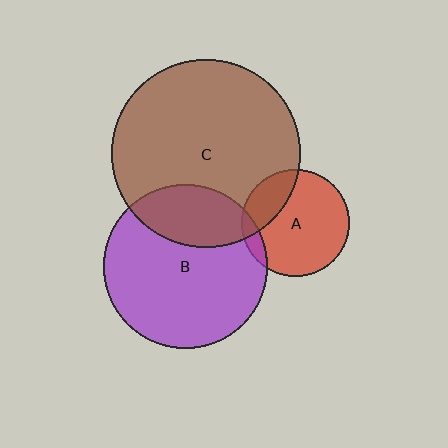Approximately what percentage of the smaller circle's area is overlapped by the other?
Approximately 10%.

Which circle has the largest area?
Circle C (brown).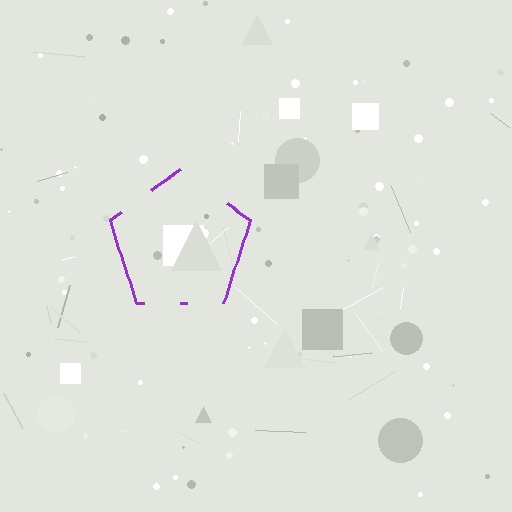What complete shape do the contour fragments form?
The contour fragments form a pentagon.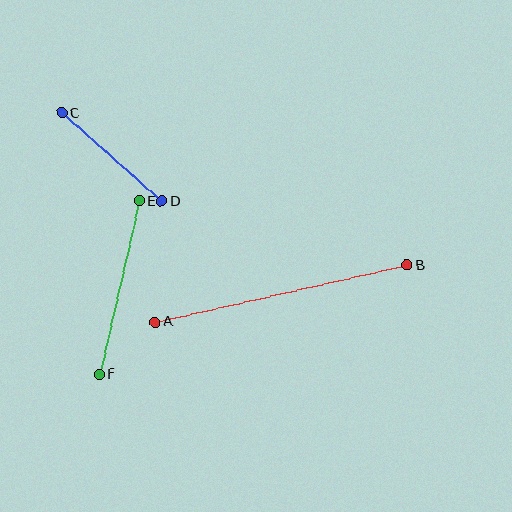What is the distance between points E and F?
The distance is approximately 177 pixels.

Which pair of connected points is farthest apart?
Points A and B are farthest apart.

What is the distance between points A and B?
The distance is approximately 258 pixels.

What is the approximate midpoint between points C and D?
The midpoint is at approximately (112, 157) pixels.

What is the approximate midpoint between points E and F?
The midpoint is at approximately (119, 288) pixels.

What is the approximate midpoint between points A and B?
The midpoint is at approximately (281, 294) pixels.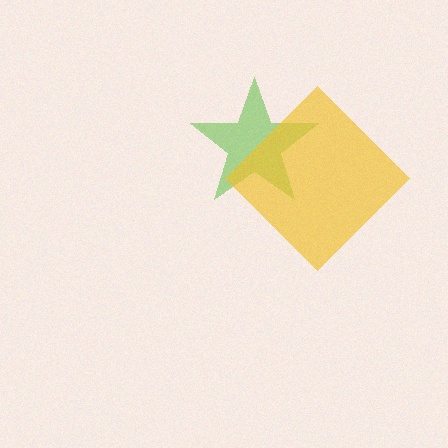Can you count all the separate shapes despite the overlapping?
Yes, there are 2 separate shapes.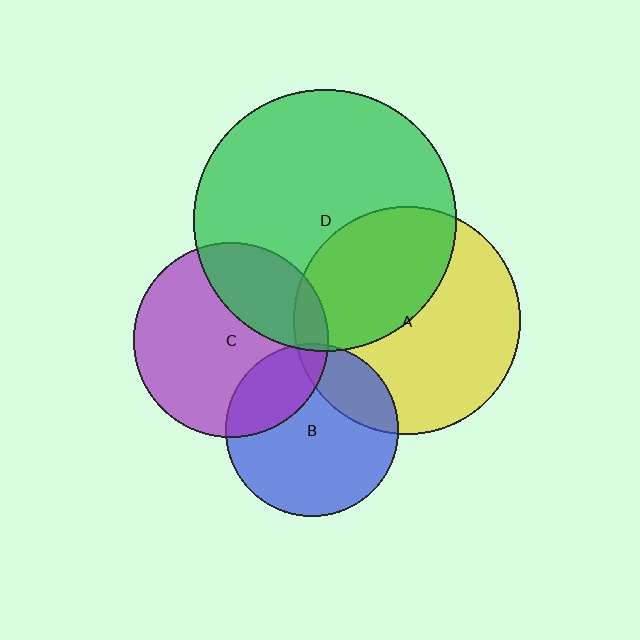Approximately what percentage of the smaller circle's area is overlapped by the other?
Approximately 20%.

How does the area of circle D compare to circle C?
Approximately 1.8 times.